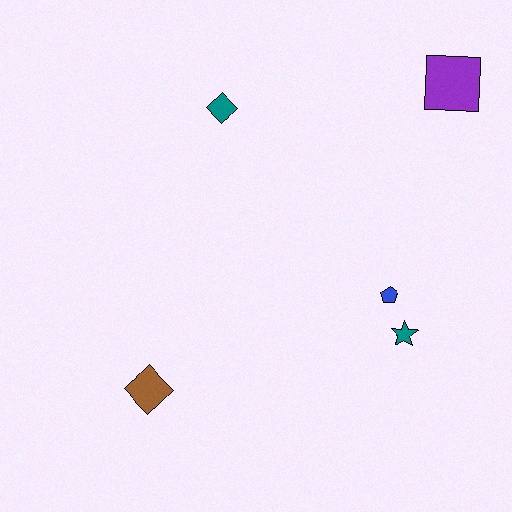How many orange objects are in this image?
There are no orange objects.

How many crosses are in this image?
There are no crosses.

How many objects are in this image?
There are 5 objects.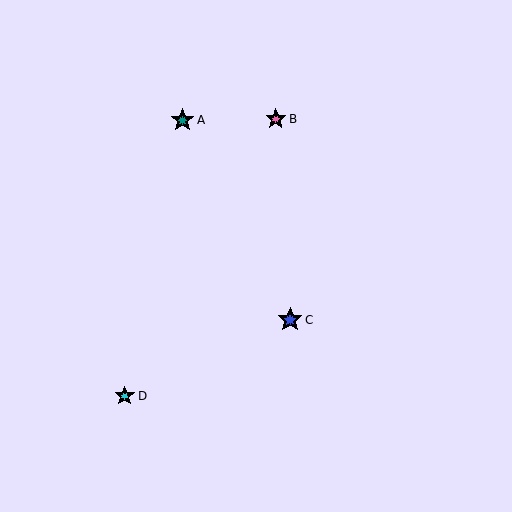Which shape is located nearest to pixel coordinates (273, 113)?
The pink star (labeled B) at (276, 119) is nearest to that location.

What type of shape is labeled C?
Shape C is a blue star.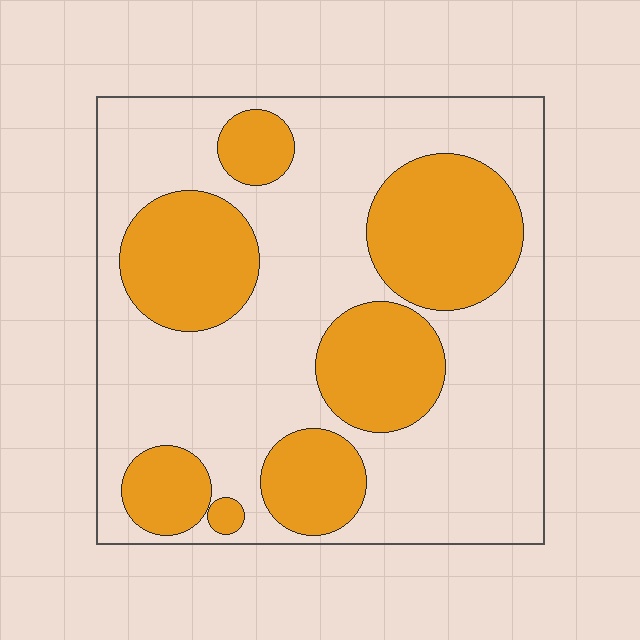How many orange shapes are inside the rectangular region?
7.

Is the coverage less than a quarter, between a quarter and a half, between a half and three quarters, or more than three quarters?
Between a quarter and a half.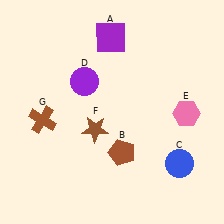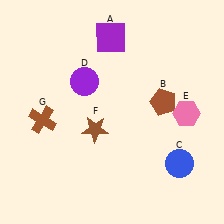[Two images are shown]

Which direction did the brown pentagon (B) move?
The brown pentagon (B) moved up.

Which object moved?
The brown pentagon (B) moved up.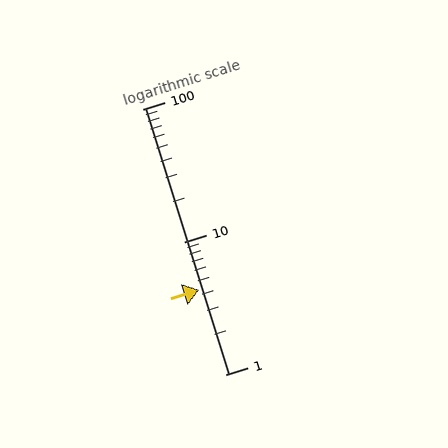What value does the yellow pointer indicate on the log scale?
The pointer indicates approximately 4.3.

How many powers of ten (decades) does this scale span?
The scale spans 2 decades, from 1 to 100.